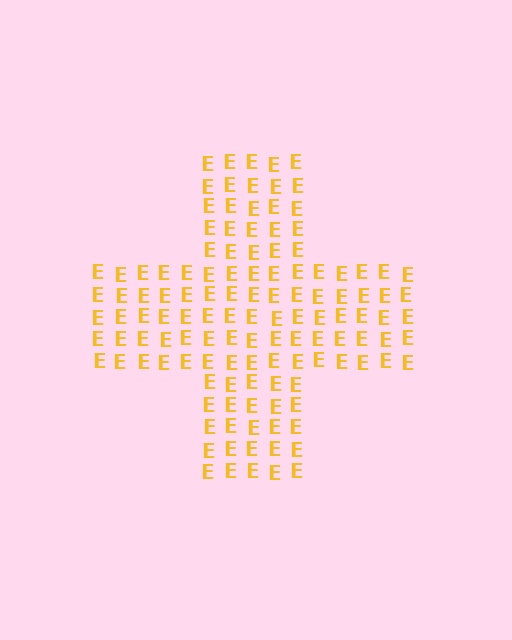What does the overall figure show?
The overall figure shows a cross.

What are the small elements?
The small elements are letter E's.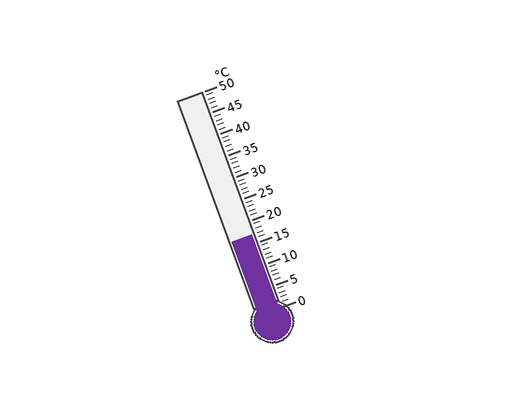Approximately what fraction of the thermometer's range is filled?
The thermometer is filled to approximately 35% of its range.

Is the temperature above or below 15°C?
The temperature is above 15°C.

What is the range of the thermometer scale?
The thermometer scale ranges from 0°C to 50°C.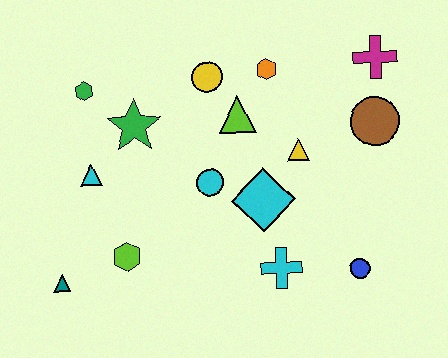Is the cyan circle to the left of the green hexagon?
No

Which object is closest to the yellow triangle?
The cyan diamond is closest to the yellow triangle.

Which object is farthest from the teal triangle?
The magenta cross is farthest from the teal triangle.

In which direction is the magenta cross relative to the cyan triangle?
The magenta cross is to the right of the cyan triangle.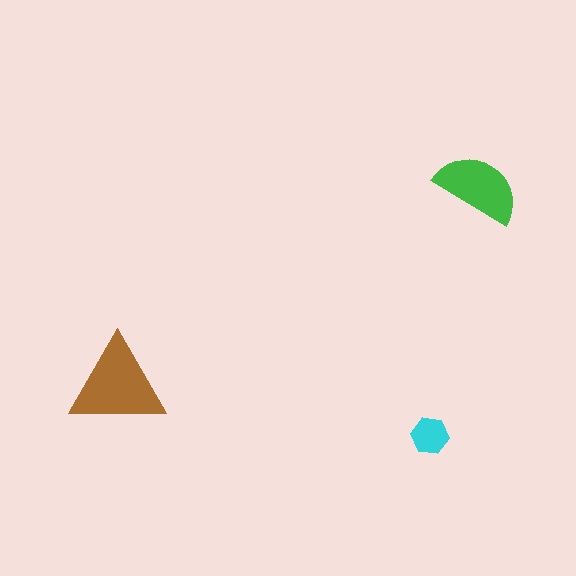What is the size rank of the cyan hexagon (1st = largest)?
3rd.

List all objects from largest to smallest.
The brown triangle, the green semicircle, the cyan hexagon.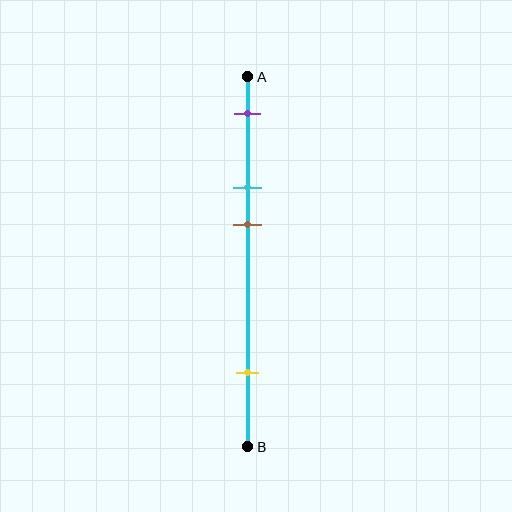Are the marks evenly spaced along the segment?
No, the marks are not evenly spaced.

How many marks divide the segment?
There are 4 marks dividing the segment.